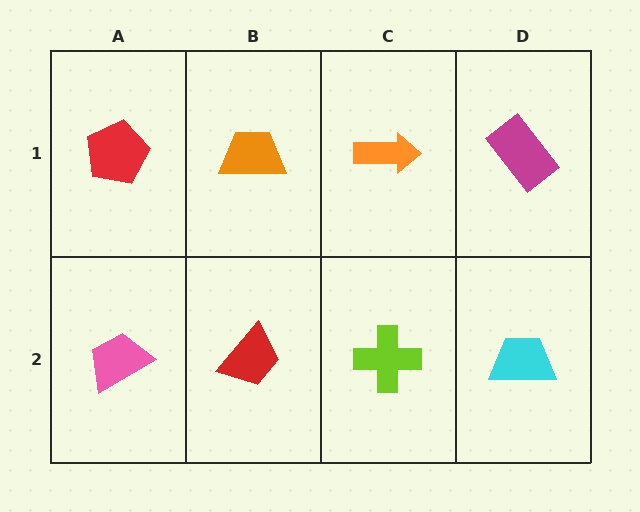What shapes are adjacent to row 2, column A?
A red pentagon (row 1, column A), a red trapezoid (row 2, column B).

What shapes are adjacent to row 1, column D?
A cyan trapezoid (row 2, column D), an orange arrow (row 1, column C).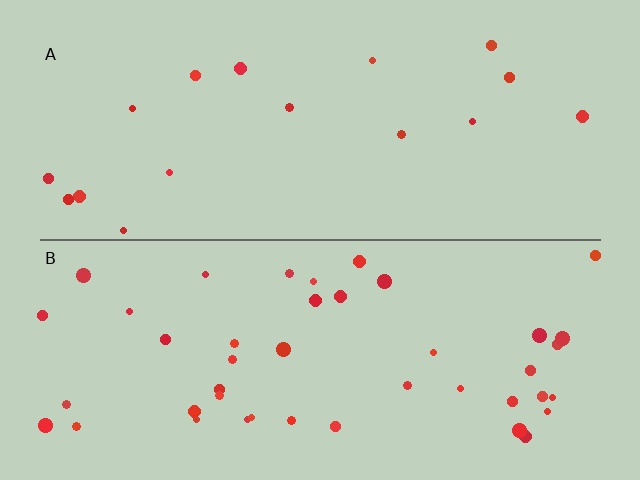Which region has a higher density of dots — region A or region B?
B (the bottom).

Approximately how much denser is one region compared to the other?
Approximately 2.6× — region B over region A.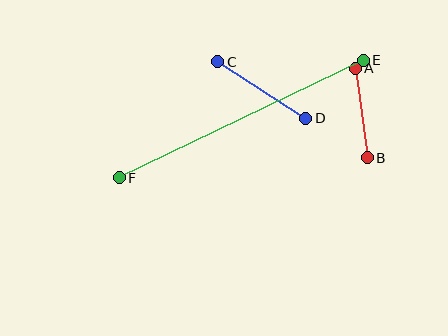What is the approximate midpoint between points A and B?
The midpoint is at approximately (361, 113) pixels.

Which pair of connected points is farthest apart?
Points E and F are farthest apart.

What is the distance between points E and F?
The distance is approximately 271 pixels.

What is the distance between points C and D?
The distance is approximately 104 pixels.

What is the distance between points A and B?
The distance is approximately 90 pixels.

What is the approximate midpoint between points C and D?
The midpoint is at approximately (262, 90) pixels.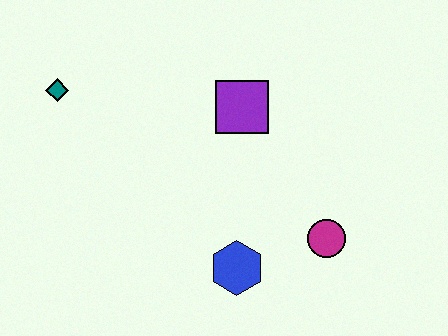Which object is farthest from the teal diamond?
The magenta circle is farthest from the teal diamond.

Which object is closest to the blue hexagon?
The magenta circle is closest to the blue hexagon.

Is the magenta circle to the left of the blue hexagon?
No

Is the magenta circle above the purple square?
No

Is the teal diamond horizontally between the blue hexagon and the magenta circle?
No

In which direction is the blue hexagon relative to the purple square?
The blue hexagon is below the purple square.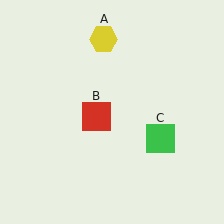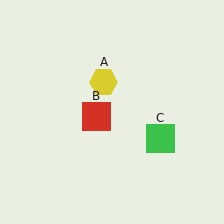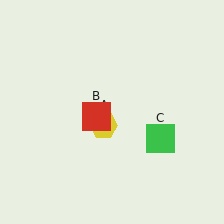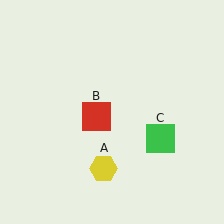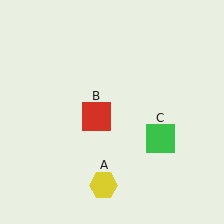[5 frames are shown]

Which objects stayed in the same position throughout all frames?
Red square (object B) and green square (object C) remained stationary.